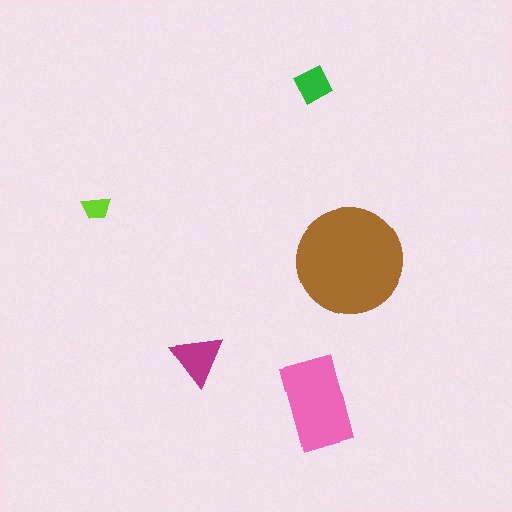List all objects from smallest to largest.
The lime trapezoid, the green diamond, the magenta triangle, the pink rectangle, the brown circle.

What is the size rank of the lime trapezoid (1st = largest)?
5th.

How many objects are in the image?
There are 5 objects in the image.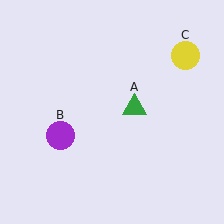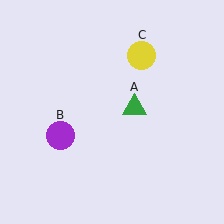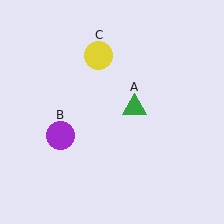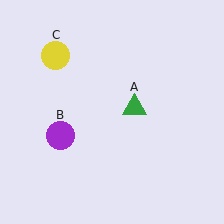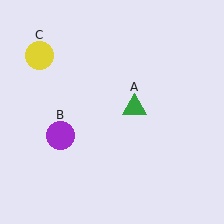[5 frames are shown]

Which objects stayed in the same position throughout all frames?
Green triangle (object A) and purple circle (object B) remained stationary.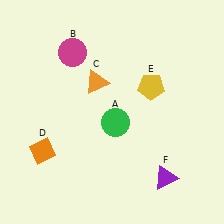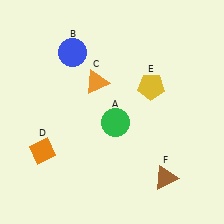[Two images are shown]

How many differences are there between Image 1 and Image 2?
There are 2 differences between the two images.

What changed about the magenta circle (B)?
In Image 1, B is magenta. In Image 2, it changed to blue.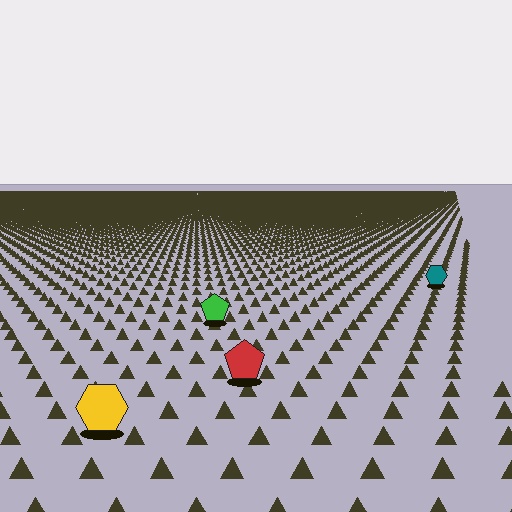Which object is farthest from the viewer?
The teal hexagon is farthest from the viewer. It appears smaller and the ground texture around it is denser.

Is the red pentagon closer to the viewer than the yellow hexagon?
No. The yellow hexagon is closer — you can tell from the texture gradient: the ground texture is coarser near it.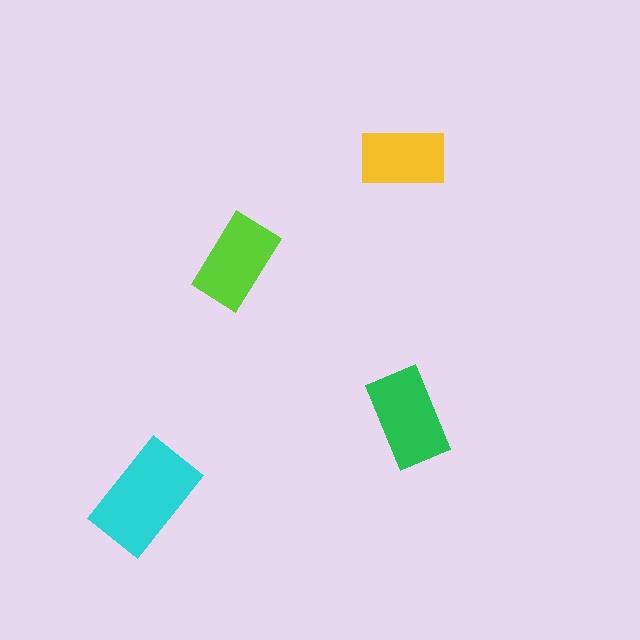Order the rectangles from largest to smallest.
the cyan one, the green one, the lime one, the yellow one.